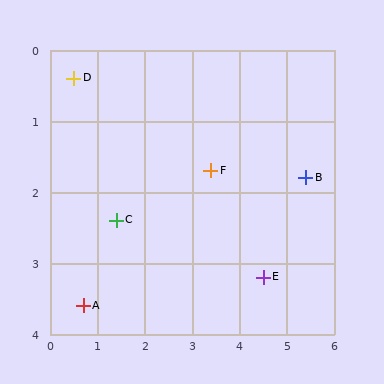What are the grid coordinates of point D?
Point D is at approximately (0.5, 0.4).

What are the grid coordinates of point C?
Point C is at approximately (1.4, 2.4).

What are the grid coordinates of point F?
Point F is at approximately (3.4, 1.7).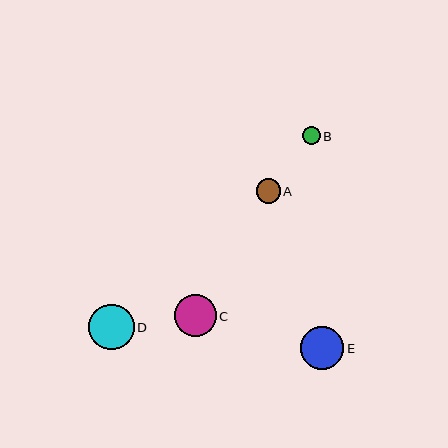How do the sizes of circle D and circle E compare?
Circle D and circle E are approximately the same size.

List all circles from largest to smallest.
From largest to smallest: D, E, C, A, B.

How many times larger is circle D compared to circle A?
Circle D is approximately 1.9 times the size of circle A.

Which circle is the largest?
Circle D is the largest with a size of approximately 45 pixels.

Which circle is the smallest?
Circle B is the smallest with a size of approximately 17 pixels.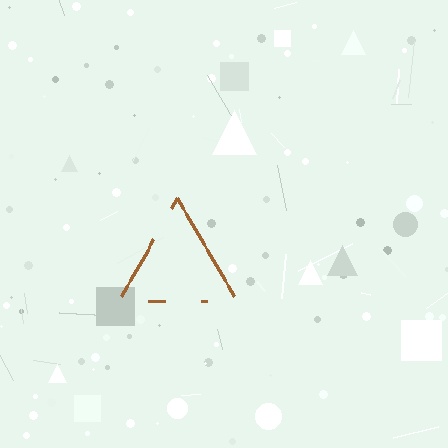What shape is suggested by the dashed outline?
The dashed outline suggests a triangle.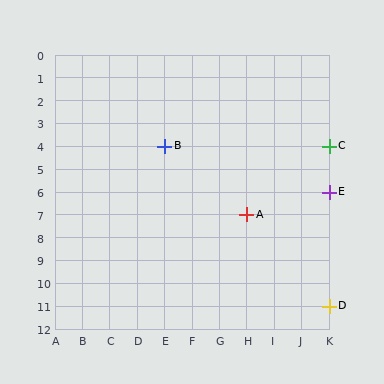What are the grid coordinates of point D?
Point D is at grid coordinates (K, 11).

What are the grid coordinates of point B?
Point B is at grid coordinates (E, 4).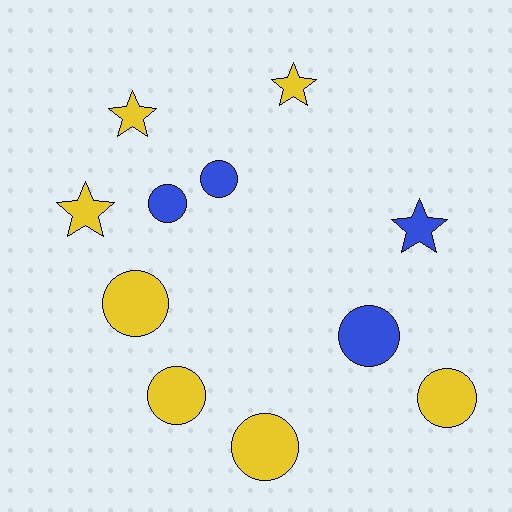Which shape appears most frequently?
Circle, with 7 objects.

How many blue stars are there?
There is 1 blue star.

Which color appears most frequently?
Yellow, with 7 objects.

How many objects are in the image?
There are 11 objects.